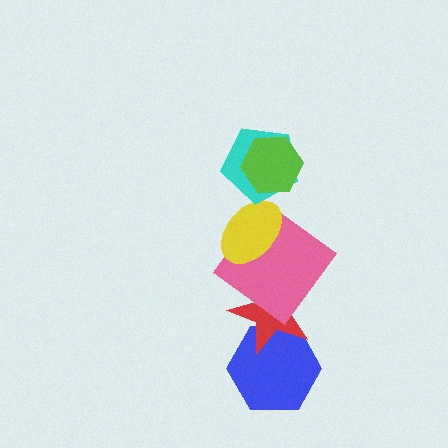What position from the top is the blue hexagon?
The blue hexagon is 6th from the top.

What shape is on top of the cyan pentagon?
The lime hexagon is on top of the cyan pentagon.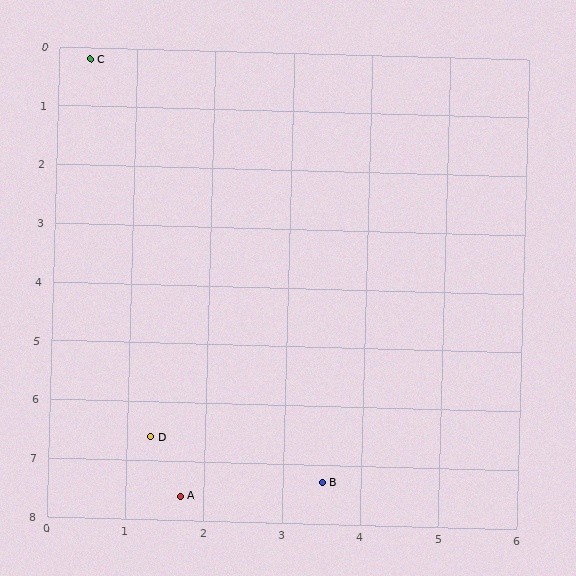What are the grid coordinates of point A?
Point A is at approximately (1.7, 7.6).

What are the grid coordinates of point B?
Point B is at approximately (3.5, 7.3).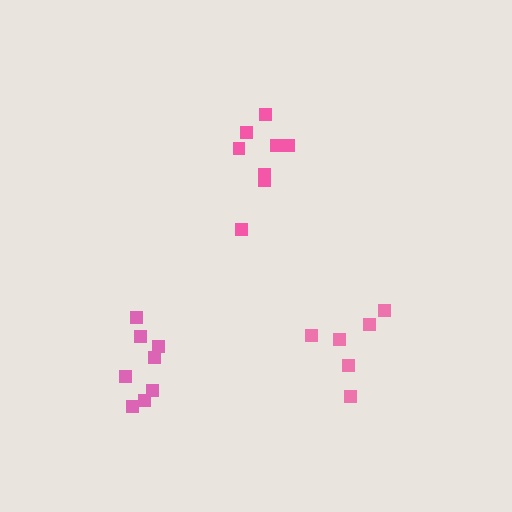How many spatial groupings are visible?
There are 3 spatial groupings.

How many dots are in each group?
Group 1: 6 dots, Group 2: 8 dots, Group 3: 8 dots (22 total).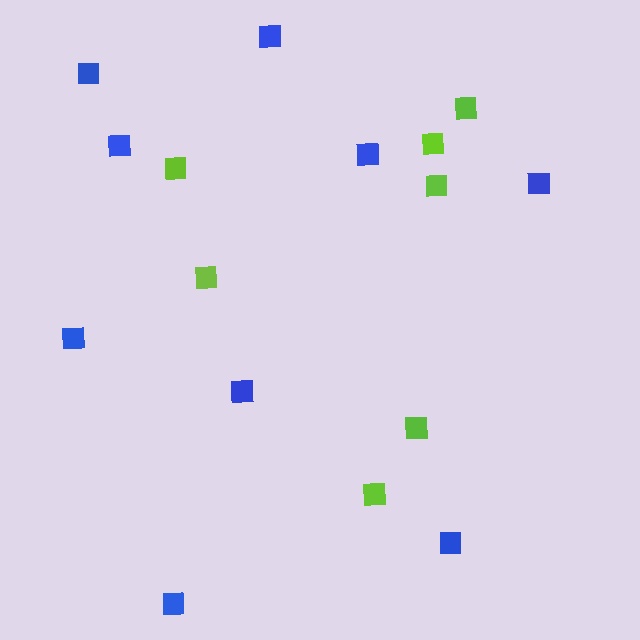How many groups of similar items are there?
There are 2 groups: one group of lime squares (7) and one group of blue squares (9).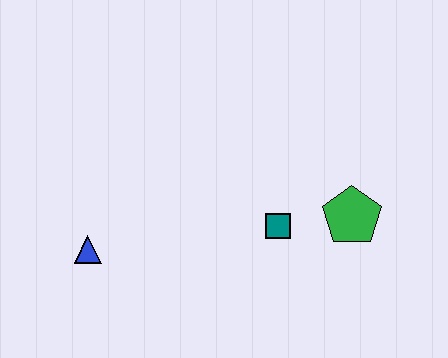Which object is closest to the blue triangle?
The teal square is closest to the blue triangle.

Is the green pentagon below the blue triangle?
No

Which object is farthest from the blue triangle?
The green pentagon is farthest from the blue triangle.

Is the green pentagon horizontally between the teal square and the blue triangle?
No